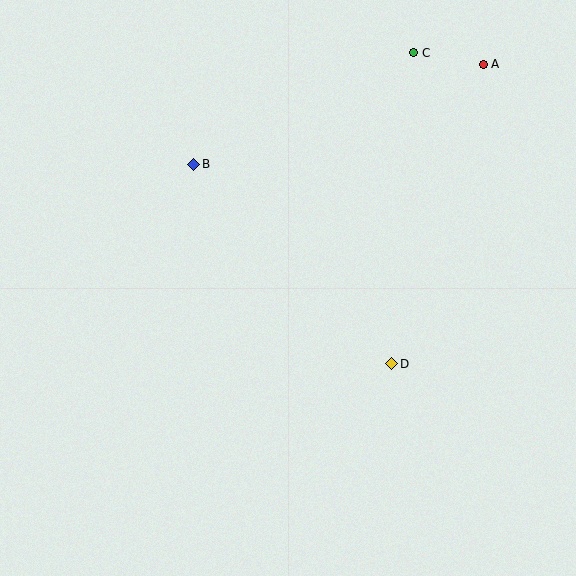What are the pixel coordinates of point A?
Point A is at (483, 64).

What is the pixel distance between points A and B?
The distance between A and B is 306 pixels.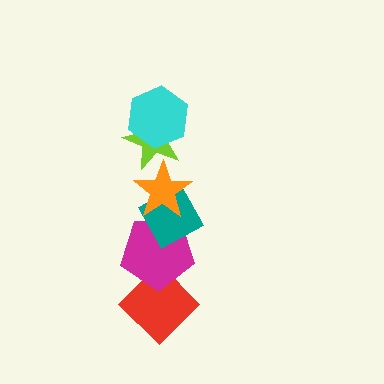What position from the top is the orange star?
The orange star is 3rd from the top.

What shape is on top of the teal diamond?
The orange star is on top of the teal diamond.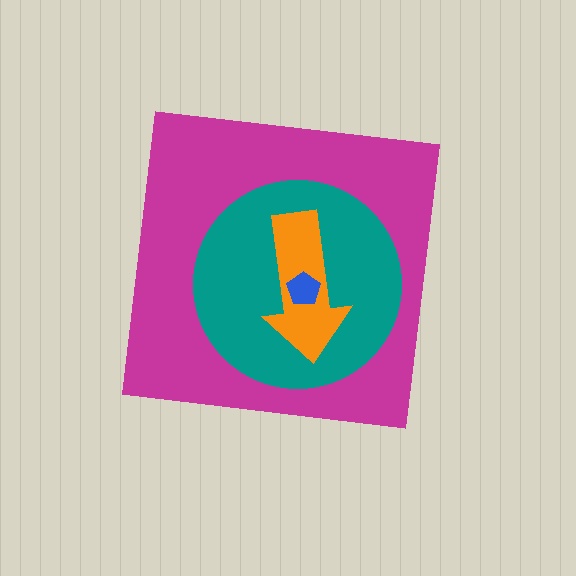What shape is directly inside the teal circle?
The orange arrow.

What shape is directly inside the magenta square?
The teal circle.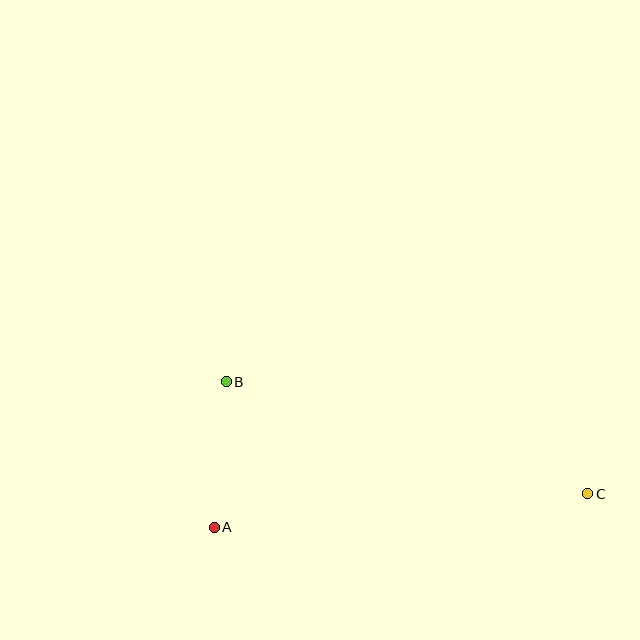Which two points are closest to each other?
Points A and B are closest to each other.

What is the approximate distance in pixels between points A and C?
The distance between A and C is approximately 375 pixels.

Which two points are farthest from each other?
Points B and C are farthest from each other.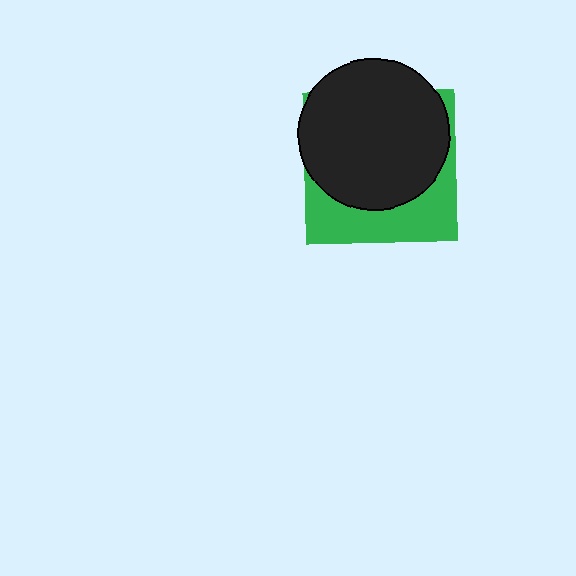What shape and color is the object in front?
The object in front is a black circle.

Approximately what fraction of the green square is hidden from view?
Roughly 65% of the green square is hidden behind the black circle.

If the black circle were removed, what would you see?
You would see the complete green square.